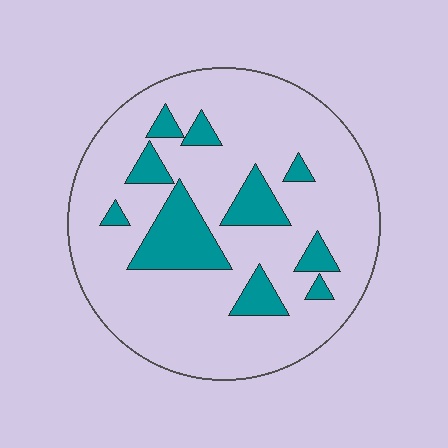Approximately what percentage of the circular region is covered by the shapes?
Approximately 20%.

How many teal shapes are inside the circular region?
10.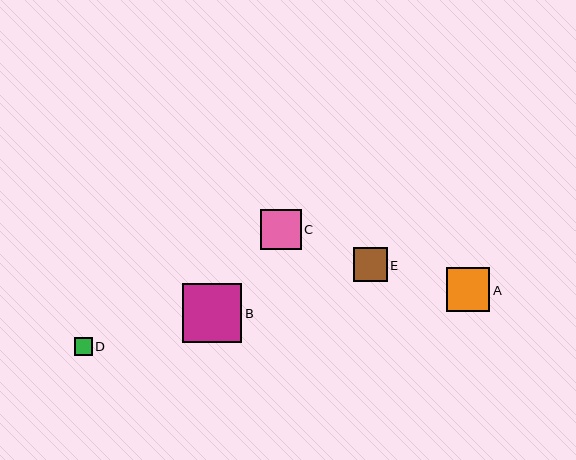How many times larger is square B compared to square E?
Square B is approximately 1.8 times the size of square E.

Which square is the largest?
Square B is the largest with a size of approximately 59 pixels.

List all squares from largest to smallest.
From largest to smallest: B, A, C, E, D.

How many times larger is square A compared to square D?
Square A is approximately 2.4 times the size of square D.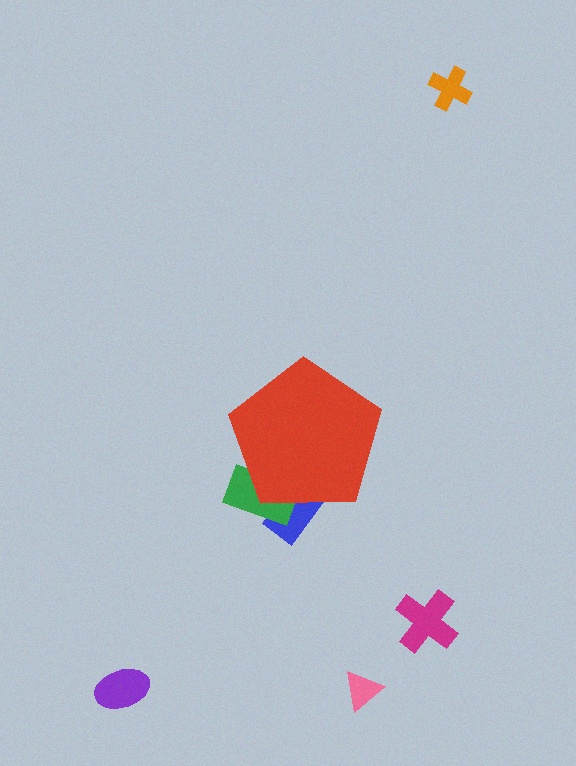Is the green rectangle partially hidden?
Yes, the green rectangle is partially hidden behind the red pentagon.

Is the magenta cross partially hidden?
No, the magenta cross is fully visible.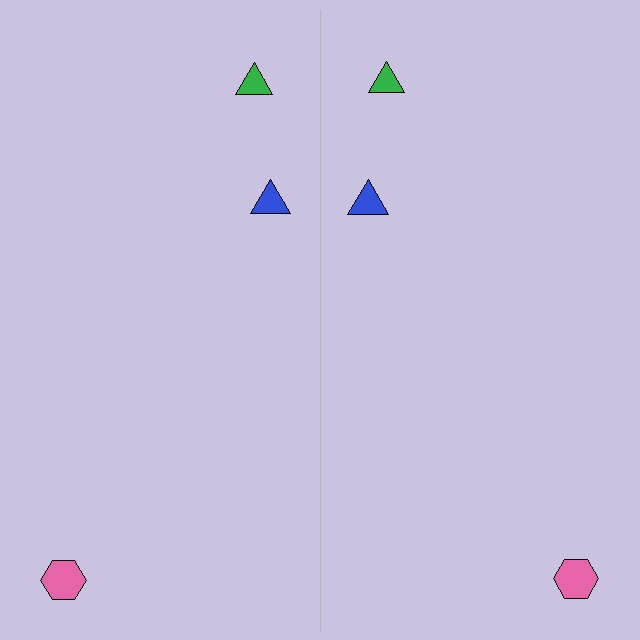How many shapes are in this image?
There are 6 shapes in this image.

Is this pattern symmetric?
Yes, this pattern has bilateral (reflection) symmetry.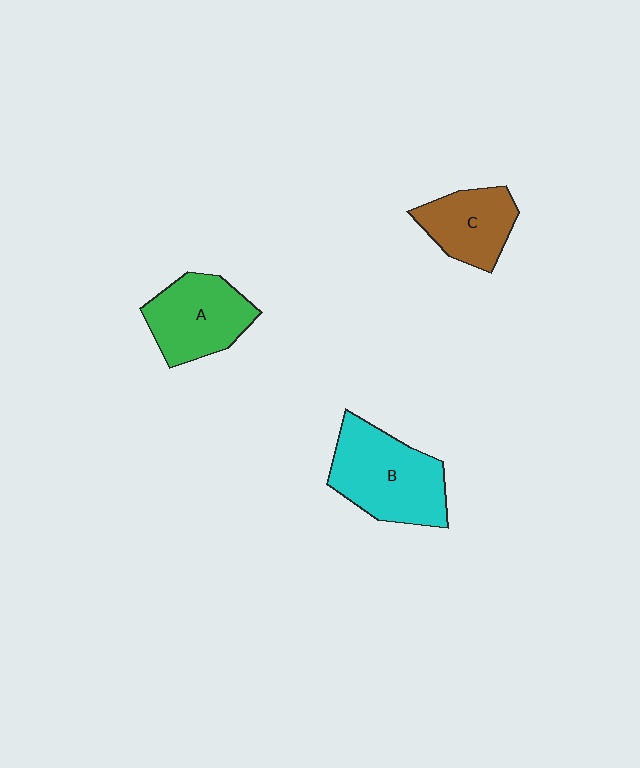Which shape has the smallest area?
Shape C (brown).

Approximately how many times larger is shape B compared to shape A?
Approximately 1.3 times.